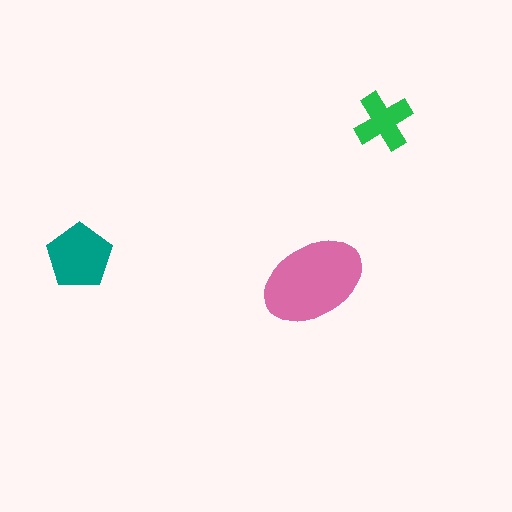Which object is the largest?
The pink ellipse.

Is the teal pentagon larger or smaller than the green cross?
Larger.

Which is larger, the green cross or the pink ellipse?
The pink ellipse.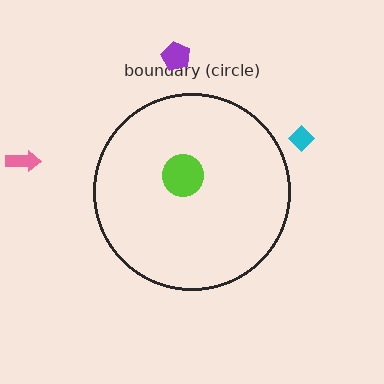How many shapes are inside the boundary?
1 inside, 3 outside.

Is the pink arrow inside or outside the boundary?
Outside.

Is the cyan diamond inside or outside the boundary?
Outside.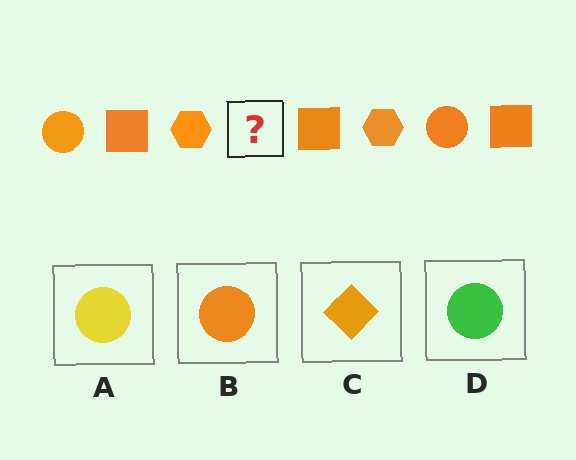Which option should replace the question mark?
Option B.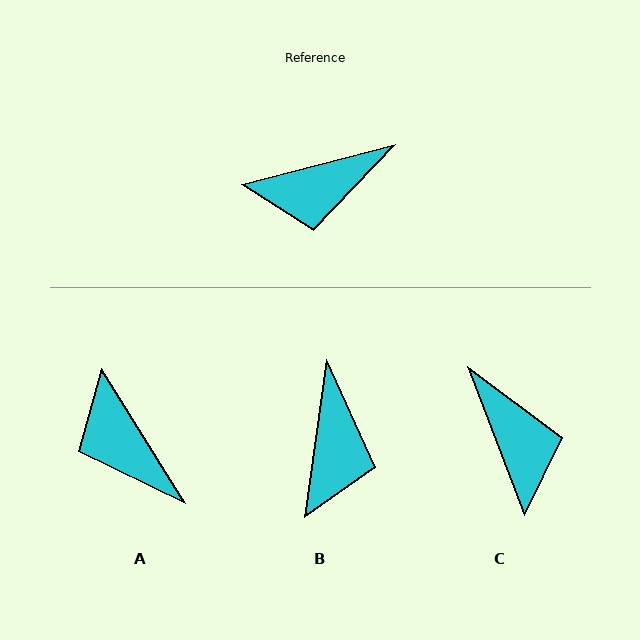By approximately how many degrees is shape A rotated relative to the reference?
Approximately 73 degrees clockwise.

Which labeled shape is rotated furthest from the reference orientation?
C, about 97 degrees away.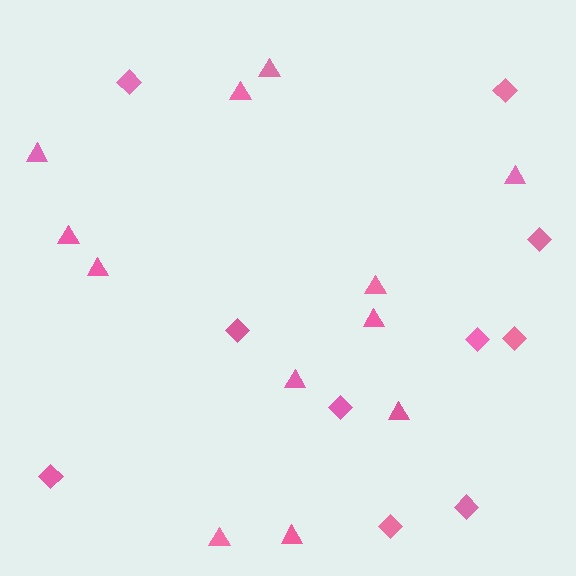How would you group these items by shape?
There are 2 groups: one group of triangles (12) and one group of diamonds (10).